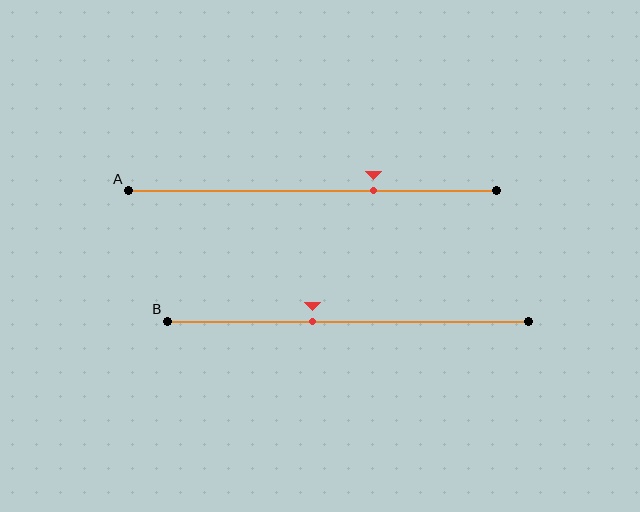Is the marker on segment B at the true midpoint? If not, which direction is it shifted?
No, the marker on segment B is shifted to the left by about 10% of the segment length.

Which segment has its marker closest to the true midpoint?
Segment B has its marker closest to the true midpoint.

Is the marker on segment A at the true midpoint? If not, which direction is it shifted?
No, the marker on segment A is shifted to the right by about 17% of the segment length.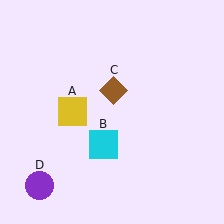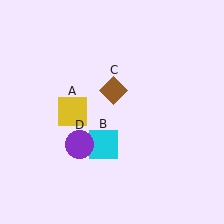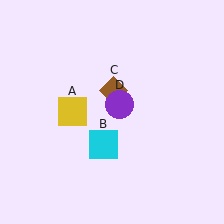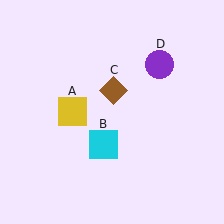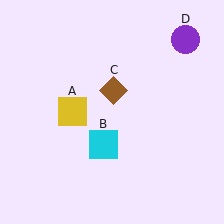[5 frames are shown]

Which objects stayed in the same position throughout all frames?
Yellow square (object A) and cyan square (object B) and brown diamond (object C) remained stationary.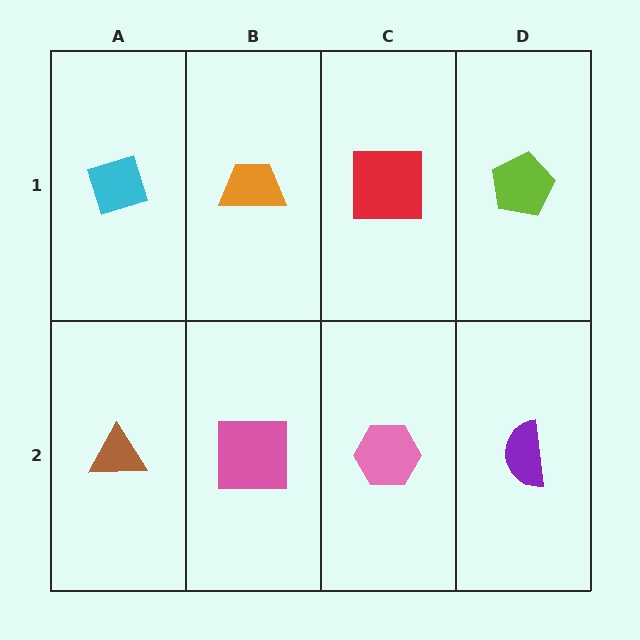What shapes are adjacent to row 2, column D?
A lime pentagon (row 1, column D), a pink hexagon (row 2, column C).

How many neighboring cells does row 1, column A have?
2.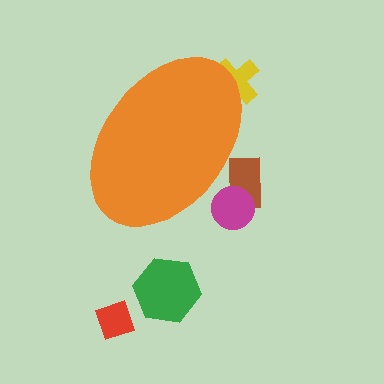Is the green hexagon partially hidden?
No, the green hexagon is fully visible.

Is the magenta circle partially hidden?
Yes, the magenta circle is partially hidden behind the orange ellipse.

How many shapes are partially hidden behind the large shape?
3 shapes are partially hidden.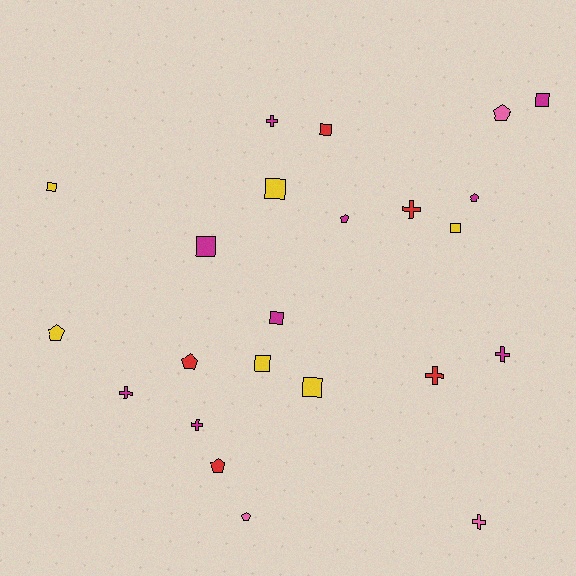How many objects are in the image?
There are 23 objects.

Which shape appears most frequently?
Square, with 9 objects.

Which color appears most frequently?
Magenta, with 9 objects.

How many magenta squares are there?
There are 3 magenta squares.